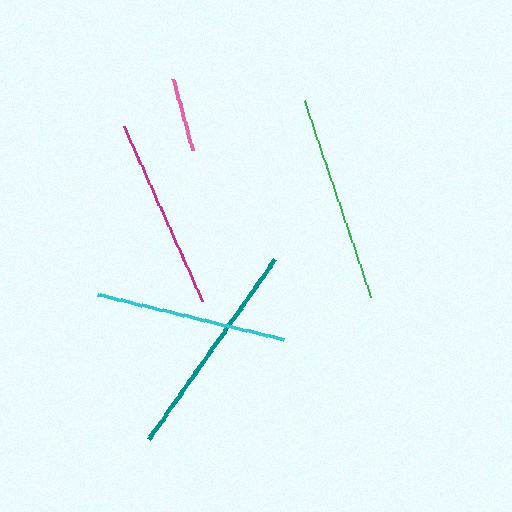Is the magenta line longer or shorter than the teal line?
The teal line is longer than the magenta line.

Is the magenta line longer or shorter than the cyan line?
The cyan line is longer than the magenta line.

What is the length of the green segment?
The green segment is approximately 207 pixels long.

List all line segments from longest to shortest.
From longest to shortest: teal, green, cyan, magenta, pink.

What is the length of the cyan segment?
The cyan segment is approximately 193 pixels long.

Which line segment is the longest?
The teal line is the longest at approximately 220 pixels.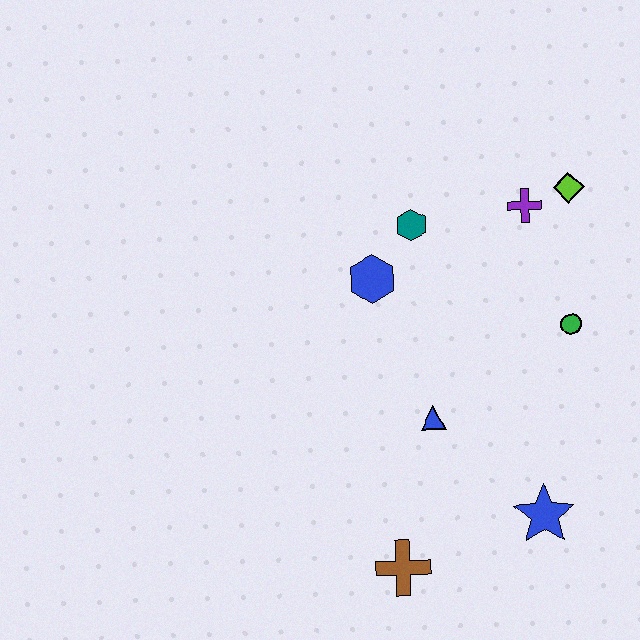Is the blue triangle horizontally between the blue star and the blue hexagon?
Yes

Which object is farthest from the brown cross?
The lime diamond is farthest from the brown cross.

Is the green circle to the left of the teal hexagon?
No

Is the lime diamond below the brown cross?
No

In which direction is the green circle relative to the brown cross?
The green circle is above the brown cross.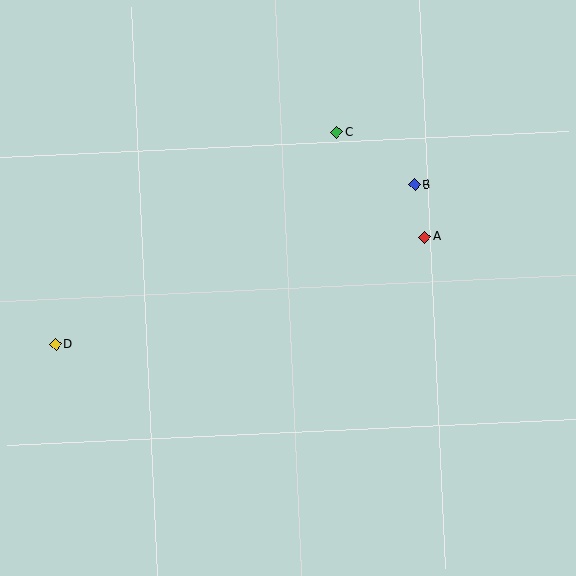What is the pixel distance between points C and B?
The distance between C and B is 94 pixels.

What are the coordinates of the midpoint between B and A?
The midpoint between B and A is at (420, 211).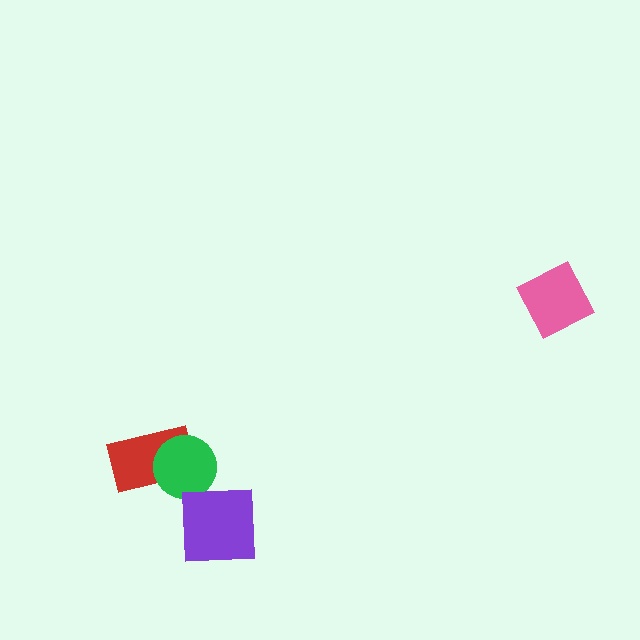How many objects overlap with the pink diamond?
0 objects overlap with the pink diamond.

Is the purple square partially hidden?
No, no other shape covers it.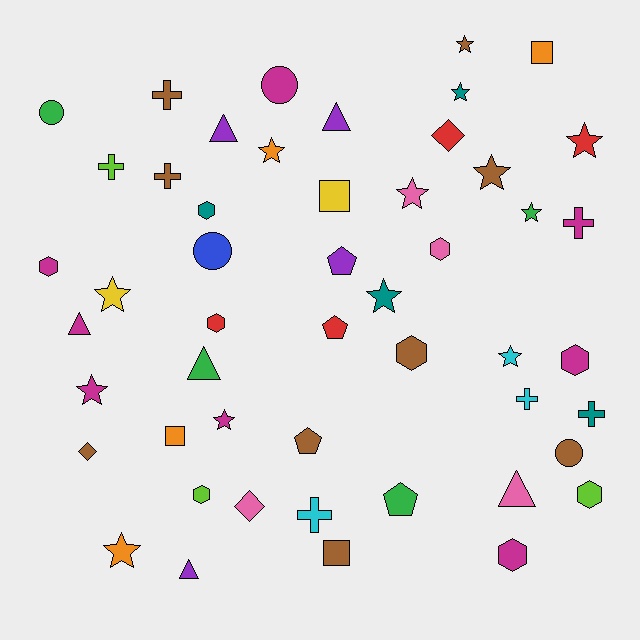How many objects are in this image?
There are 50 objects.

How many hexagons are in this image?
There are 9 hexagons.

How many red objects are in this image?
There are 4 red objects.